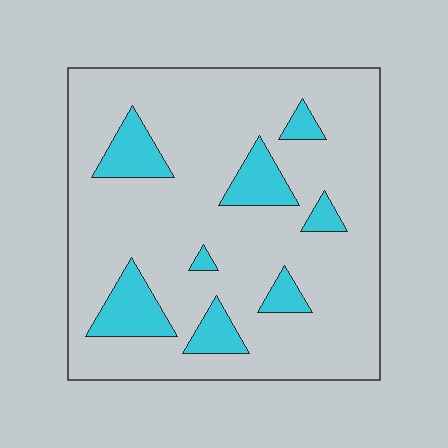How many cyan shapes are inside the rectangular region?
8.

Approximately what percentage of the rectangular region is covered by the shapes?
Approximately 15%.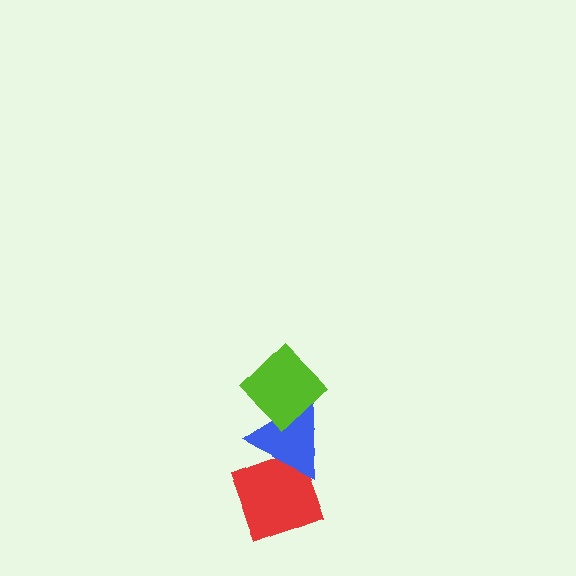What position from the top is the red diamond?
The red diamond is 3rd from the top.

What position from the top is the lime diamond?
The lime diamond is 1st from the top.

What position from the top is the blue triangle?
The blue triangle is 2nd from the top.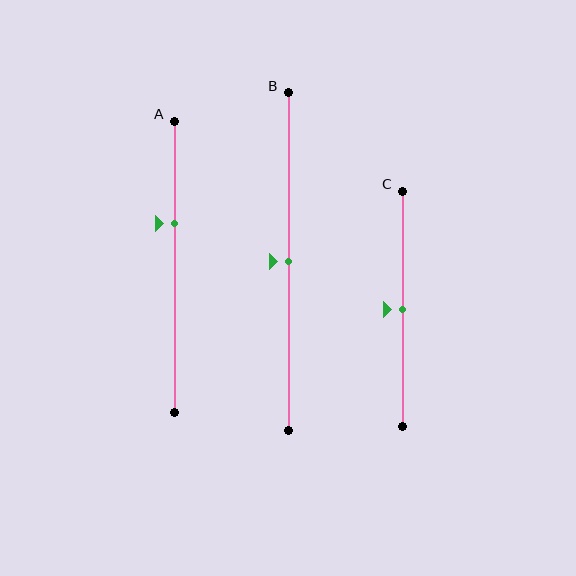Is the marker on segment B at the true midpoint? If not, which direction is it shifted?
Yes, the marker on segment B is at the true midpoint.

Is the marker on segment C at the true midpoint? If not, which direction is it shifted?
Yes, the marker on segment C is at the true midpoint.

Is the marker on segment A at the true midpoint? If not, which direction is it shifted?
No, the marker on segment A is shifted upward by about 15% of the segment length.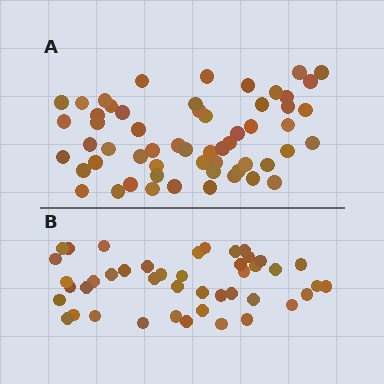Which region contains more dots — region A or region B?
Region A (the top region) has more dots.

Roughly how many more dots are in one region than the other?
Region A has approximately 15 more dots than region B.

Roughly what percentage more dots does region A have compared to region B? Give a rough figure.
About 30% more.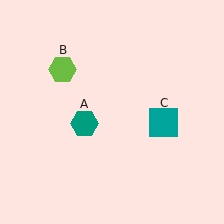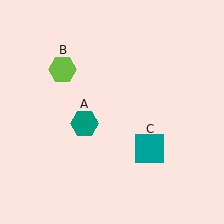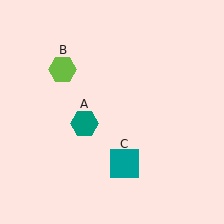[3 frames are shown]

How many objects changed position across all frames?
1 object changed position: teal square (object C).